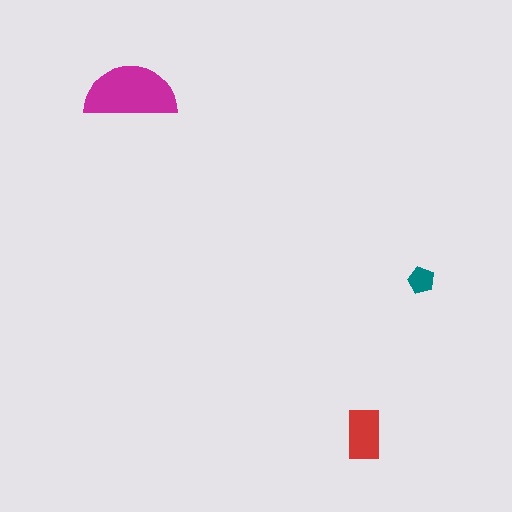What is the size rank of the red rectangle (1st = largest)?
2nd.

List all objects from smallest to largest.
The teal pentagon, the red rectangle, the magenta semicircle.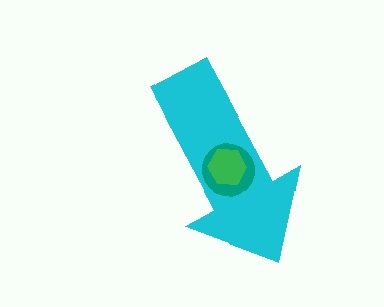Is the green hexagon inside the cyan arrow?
Yes.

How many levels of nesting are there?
3.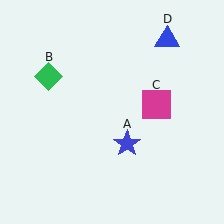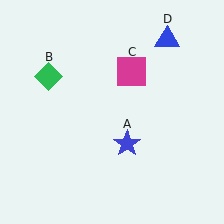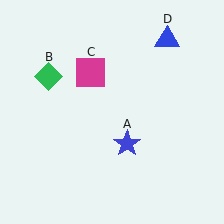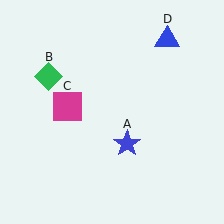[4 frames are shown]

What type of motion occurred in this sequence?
The magenta square (object C) rotated counterclockwise around the center of the scene.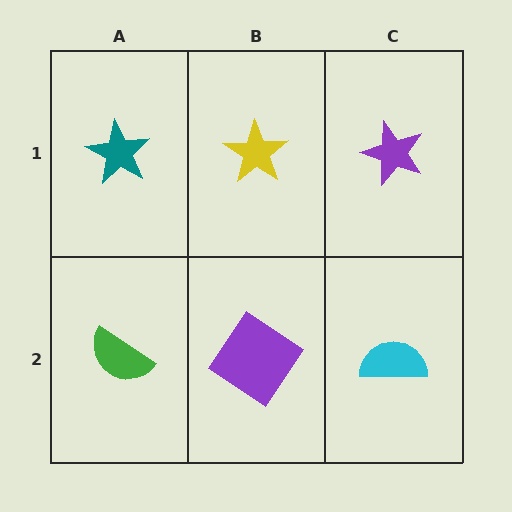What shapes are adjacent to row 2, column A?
A teal star (row 1, column A), a purple diamond (row 2, column B).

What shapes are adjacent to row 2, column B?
A yellow star (row 1, column B), a green semicircle (row 2, column A), a cyan semicircle (row 2, column C).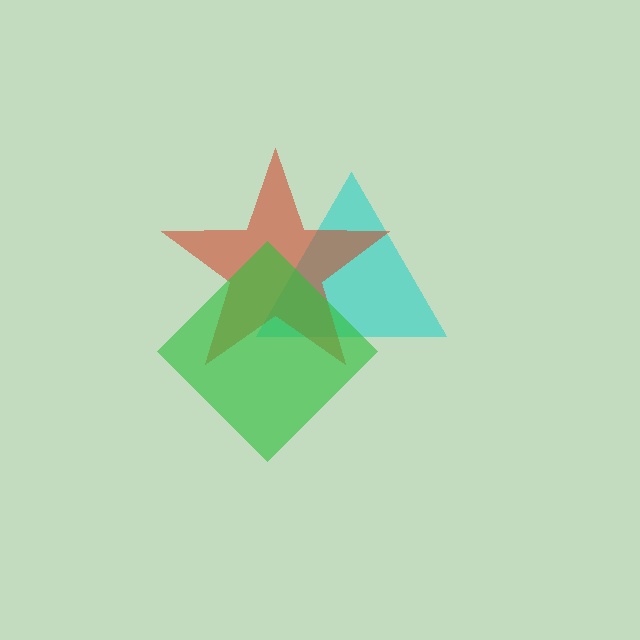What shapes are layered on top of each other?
The layered shapes are: a cyan triangle, a red star, a green diamond.